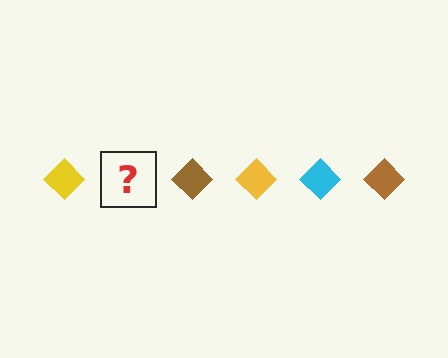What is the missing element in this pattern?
The missing element is a cyan diamond.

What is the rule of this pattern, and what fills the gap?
The rule is that the pattern cycles through yellow, cyan, brown diamonds. The gap should be filled with a cyan diamond.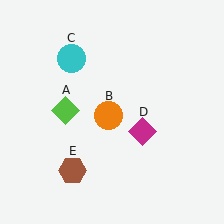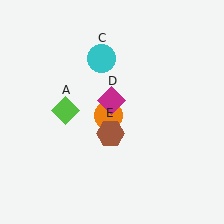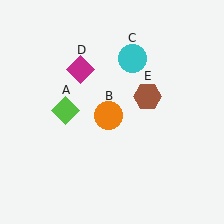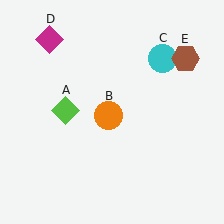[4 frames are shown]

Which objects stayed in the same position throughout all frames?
Lime diamond (object A) and orange circle (object B) remained stationary.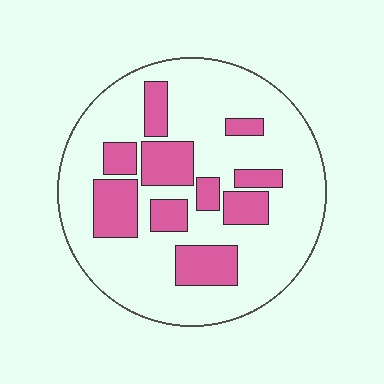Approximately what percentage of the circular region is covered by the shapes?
Approximately 25%.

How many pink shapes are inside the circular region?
10.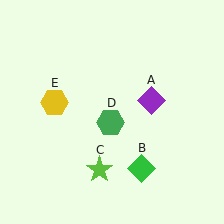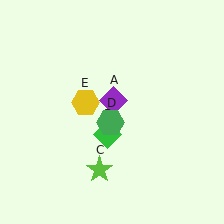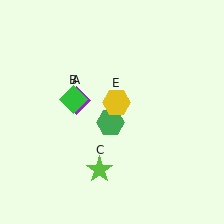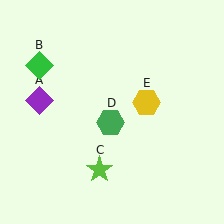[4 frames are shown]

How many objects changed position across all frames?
3 objects changed position: purple diamond (object A), green diamond (object B), yellow hexagon (object E).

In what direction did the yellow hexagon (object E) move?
The yellow hexagon (object E) moved right.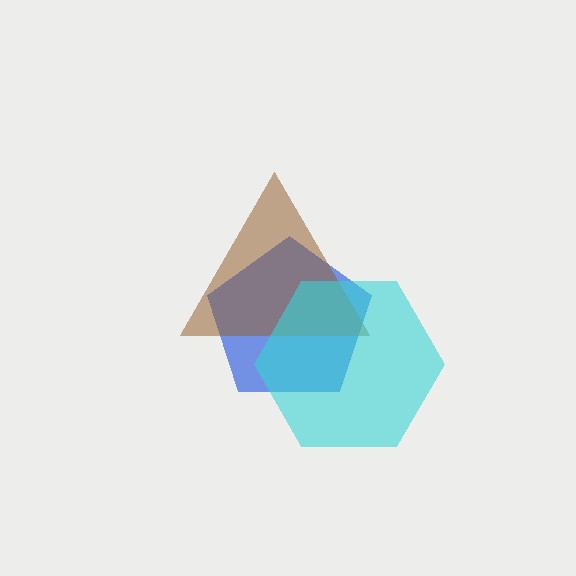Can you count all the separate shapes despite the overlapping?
Yes, there are 3 separate shapes.